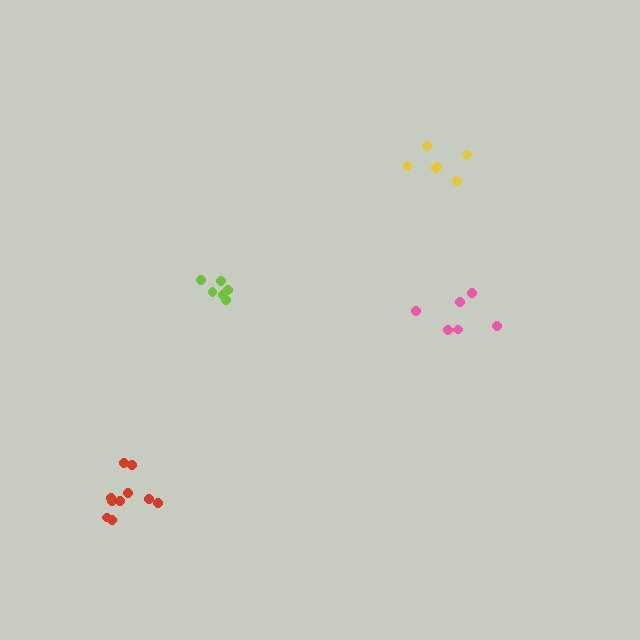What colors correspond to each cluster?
The clusters are colored: yellow, pink, red, lime.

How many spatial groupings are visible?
There are 4 spatial groupings.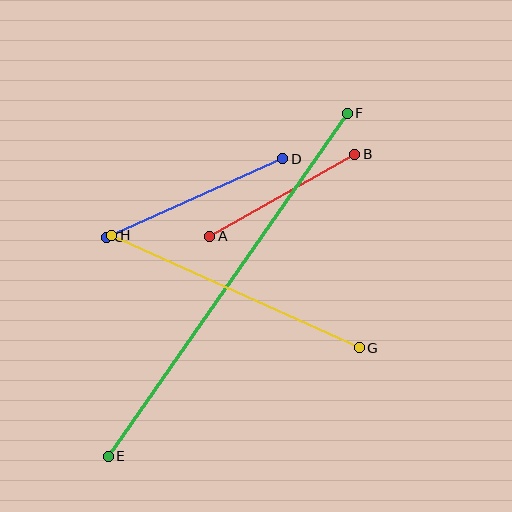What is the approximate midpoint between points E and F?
The midpoint is at approximately (228, 285) pixels.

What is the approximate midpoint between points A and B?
The midpoint is at approximately (282, 195) pixels.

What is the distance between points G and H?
The distance is approximately 272 pixels.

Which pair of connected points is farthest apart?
Points E and F are farthest apart.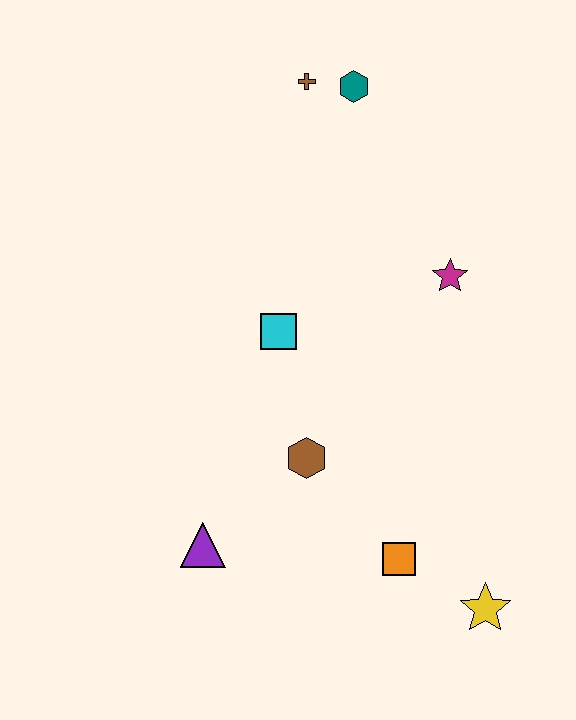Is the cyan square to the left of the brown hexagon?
Yes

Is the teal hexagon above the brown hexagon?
Yes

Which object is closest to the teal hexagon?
The brown cross is closest to the teal hexagon.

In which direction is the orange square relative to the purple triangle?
The orange square is to the right of the purple triangle.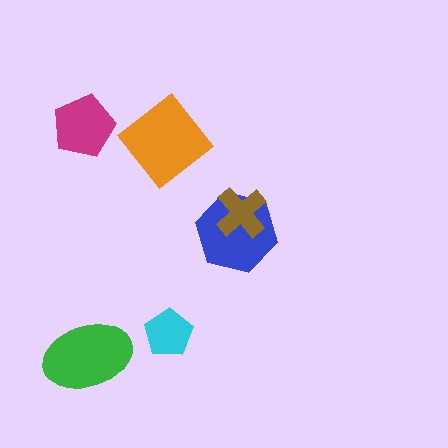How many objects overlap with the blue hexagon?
1 object overlaps with the blue hexagon.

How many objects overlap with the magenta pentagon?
0 objects overlap with the magenta pentagon.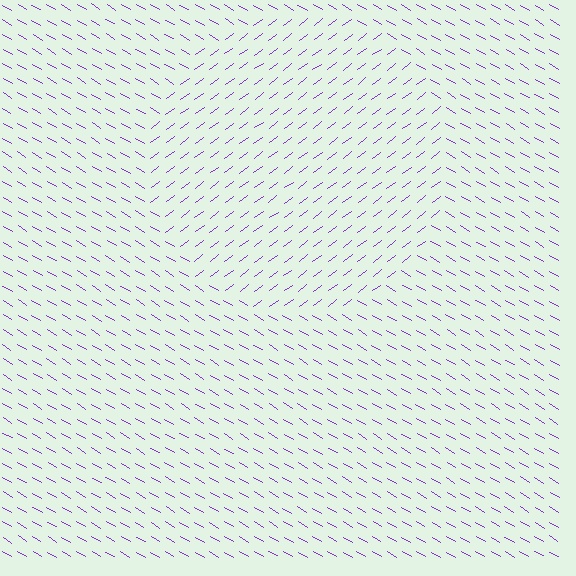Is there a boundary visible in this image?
Yes, there is a texture boundary formed by a change in line orientation.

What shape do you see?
I see a circle.